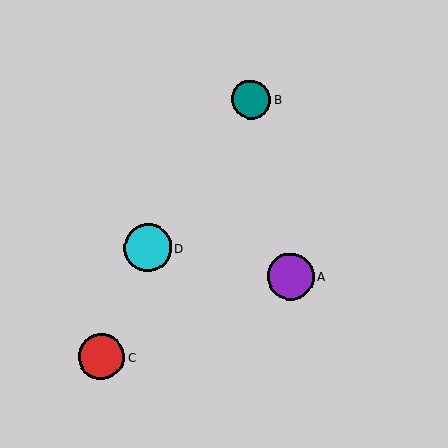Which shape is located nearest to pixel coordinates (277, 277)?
The purple circle (labeled A) at (291, 277) is nearest to that location.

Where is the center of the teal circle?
The center of the teal circle is at (251, 100).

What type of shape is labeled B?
Shape B is a teal circle.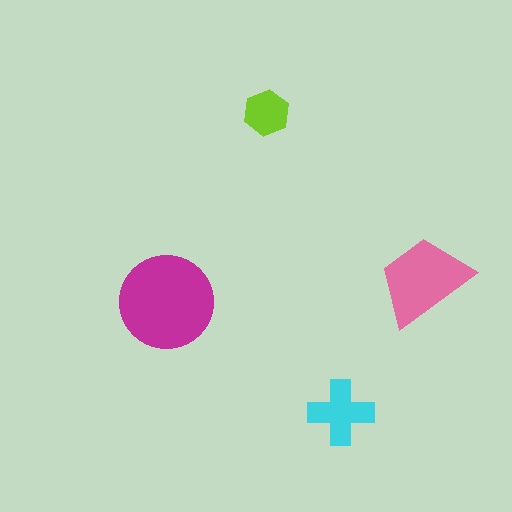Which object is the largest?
The magenta circle.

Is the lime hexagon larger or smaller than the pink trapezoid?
Smaller.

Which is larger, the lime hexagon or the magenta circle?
The magenta circle.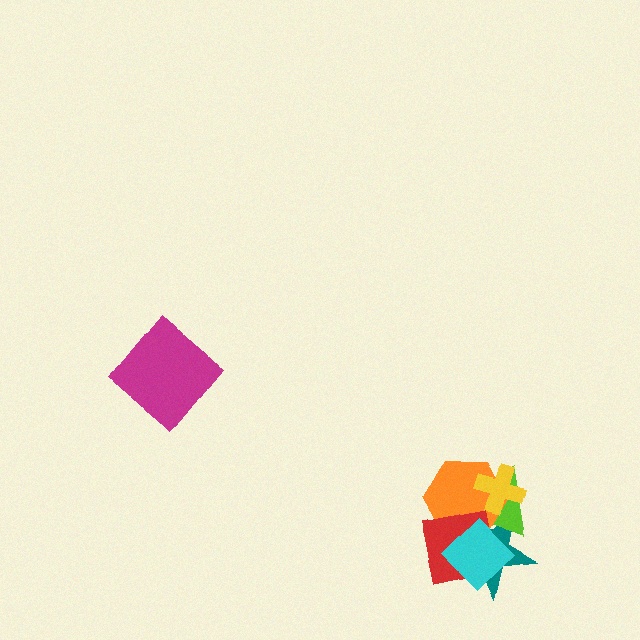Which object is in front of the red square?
The cyan diamond is in front of the red square.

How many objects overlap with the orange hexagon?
5 objects overlap with the orange hexagon.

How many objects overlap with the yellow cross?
3 objects overlap with the yellow cross.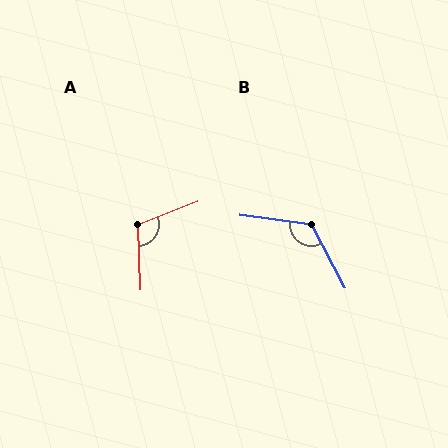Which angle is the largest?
B, at approximately 125 degrees.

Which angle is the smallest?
A, at approximately 109 degrees.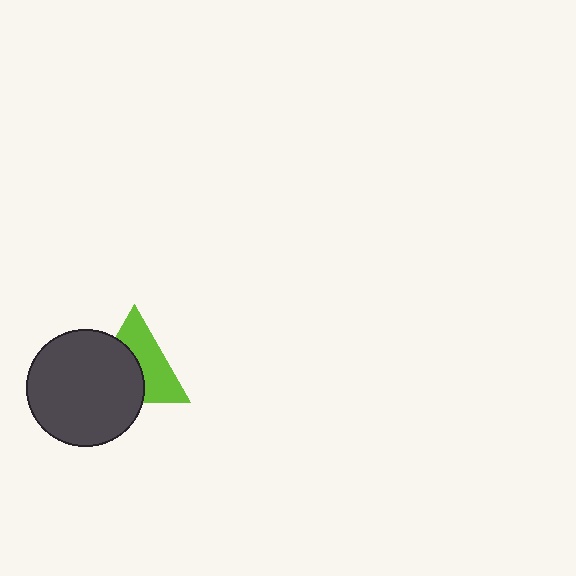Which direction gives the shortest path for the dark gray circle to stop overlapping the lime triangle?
Moving toward the lower-left gives the shortest separation.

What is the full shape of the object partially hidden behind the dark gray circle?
The partially hidden object is a lime triangle.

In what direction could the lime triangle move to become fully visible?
The lime triangle could move toward the upper-right. That would shift it out from behind the dark gray circle entirely.